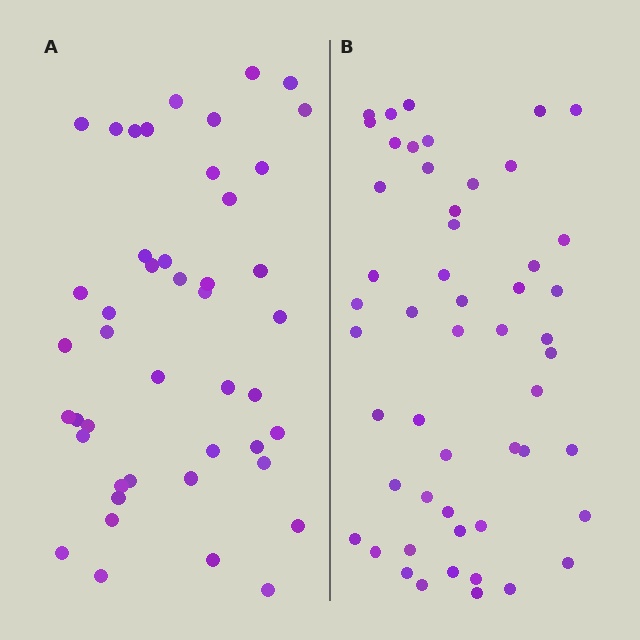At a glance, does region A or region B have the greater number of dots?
Region B (the right region) has more dots.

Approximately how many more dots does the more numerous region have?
Region B has roughly 8 or so more dots than region A.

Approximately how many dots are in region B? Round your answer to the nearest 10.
About 50 dots. (The exact count is 52, which rounds to 50.)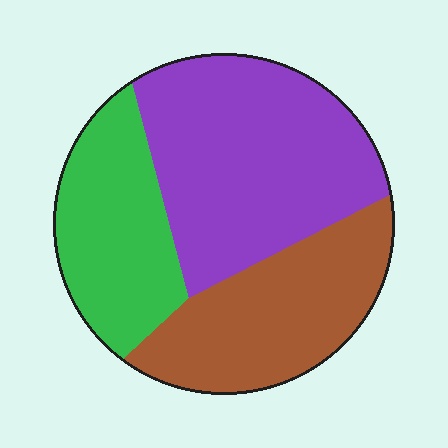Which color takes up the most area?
Purple, at roughly 45%.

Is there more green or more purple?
Purple.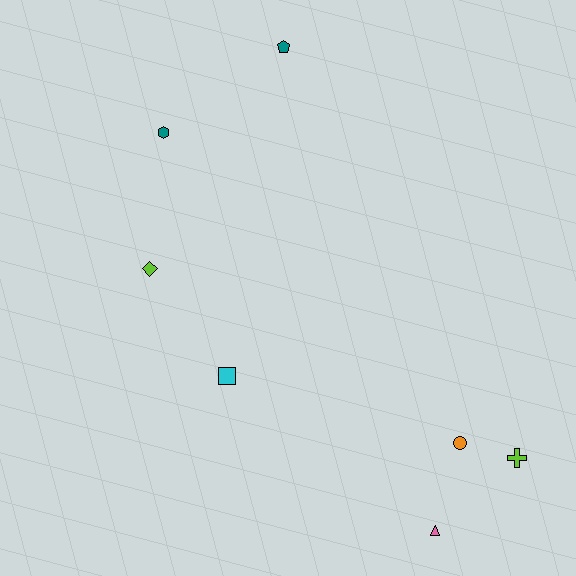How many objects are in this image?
There are 7 objects.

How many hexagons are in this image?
There is 1 hexagon.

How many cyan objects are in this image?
There is 1 cyan object.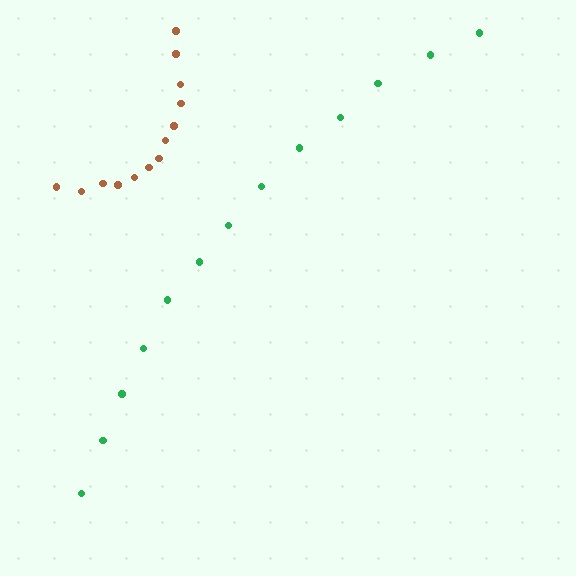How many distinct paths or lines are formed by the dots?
There are 2 distinct paths.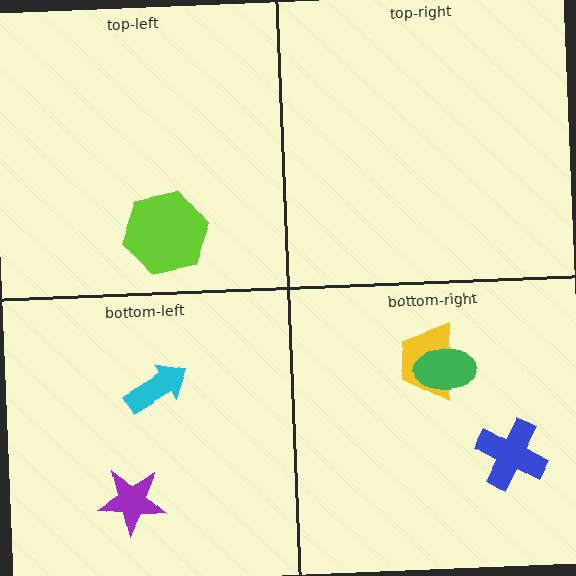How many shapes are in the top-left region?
1.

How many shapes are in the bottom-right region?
3.